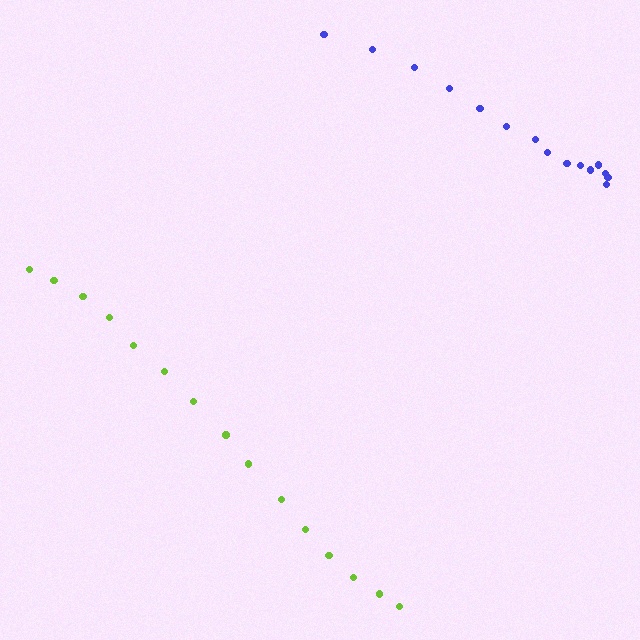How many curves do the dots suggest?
There are 2 distinct paths.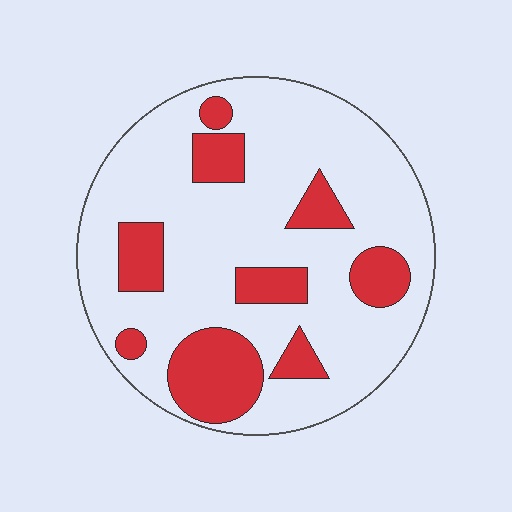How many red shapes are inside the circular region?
9.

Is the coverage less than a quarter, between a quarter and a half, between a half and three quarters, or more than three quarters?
Less than a quarter.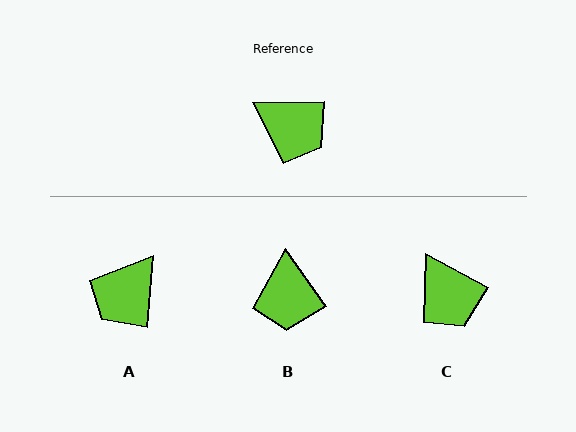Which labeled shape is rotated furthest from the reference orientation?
A, about 96 degrees away.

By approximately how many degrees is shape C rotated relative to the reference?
Approximately 29 degrees clockwise.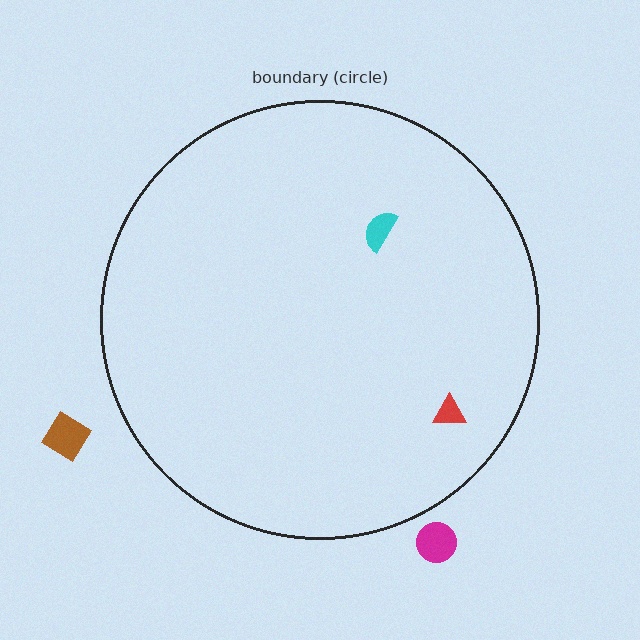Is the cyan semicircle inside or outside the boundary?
Inside.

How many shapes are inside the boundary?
2 inside, 2 outside.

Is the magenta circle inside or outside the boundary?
Outside.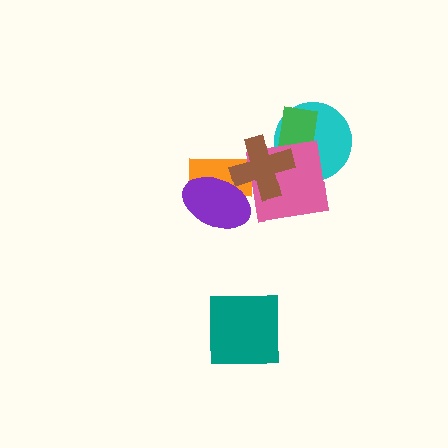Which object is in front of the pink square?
The brown cross is in front of the pink square.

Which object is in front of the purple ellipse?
The brown cross is in front of the purple ellipse.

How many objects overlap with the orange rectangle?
2 objects overlap with the orange rectangle.